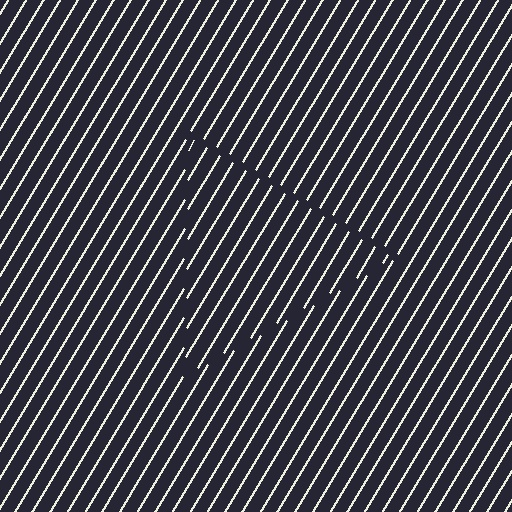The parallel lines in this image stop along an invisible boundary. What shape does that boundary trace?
An illusory triangle. The interior of the shape contains the same grating, shifted by half a period — the contour is defined by the phase discontinuity where line-ends from the inner and outer gratings abut.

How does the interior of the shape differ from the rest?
The interior of the shape contains the same grating, shifted by half a period — the contour is defined by the phase discontinuity where line-ends from the inner and outer gratings abut.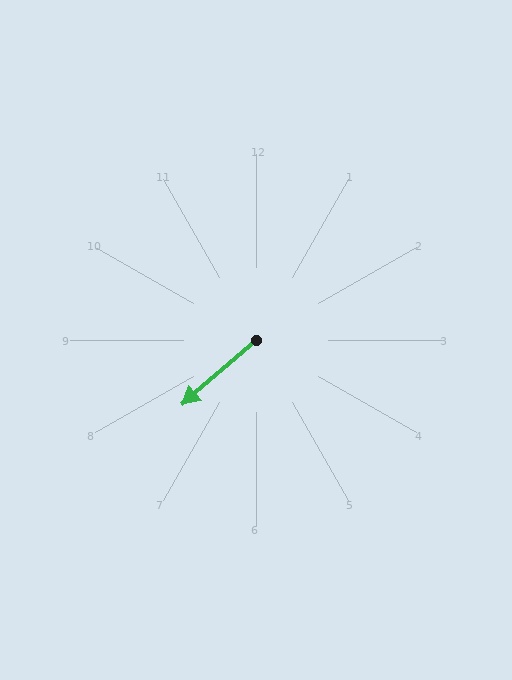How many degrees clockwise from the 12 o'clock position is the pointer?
Approximately 229 degrees.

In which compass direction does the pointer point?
Southwest.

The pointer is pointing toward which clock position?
Roughly 8 o'clock.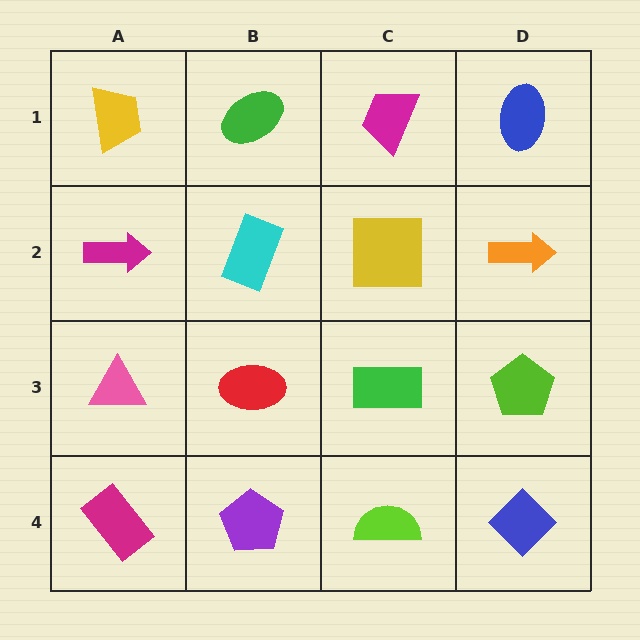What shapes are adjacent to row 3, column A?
A magenta arrow (row 2, column A), a magenta rectangle (row 4, column A), a red ellipse (row 3, column B).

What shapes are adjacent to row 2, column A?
A yellow trapezoid (row 1, column A), a pink triangle (row 3, column A), a cyan rectangle (row 2, column B).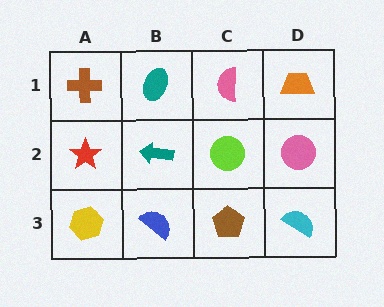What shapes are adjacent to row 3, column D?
A pink circle (row 2, column D), a brown pentagon (row 3, column C).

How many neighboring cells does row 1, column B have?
3.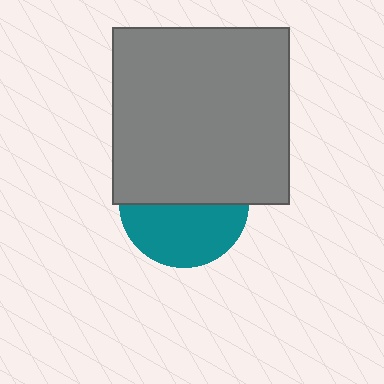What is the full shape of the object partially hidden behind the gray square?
The partially hidden object is a teal circle.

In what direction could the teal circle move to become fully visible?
The teal circle could move down. That would shift it out from behind the gray square entirely.